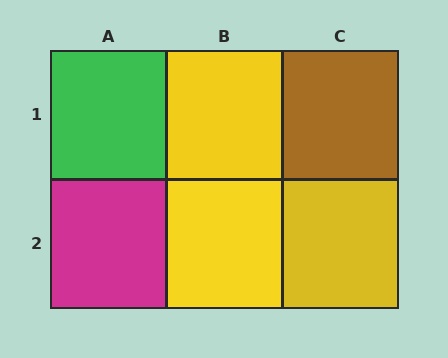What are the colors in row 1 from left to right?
Green, yellow, brown.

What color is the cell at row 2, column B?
Yellow.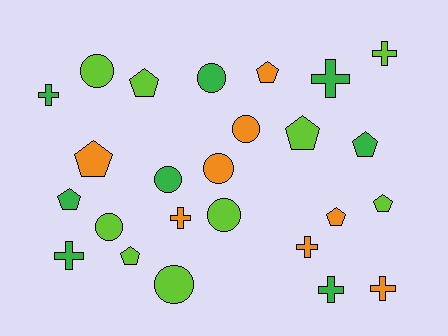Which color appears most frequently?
Lime, with 9 objects.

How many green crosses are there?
There are 4 green crosses.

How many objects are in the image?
There are 25 objects.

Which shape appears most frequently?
Pentagon, with 9 objects.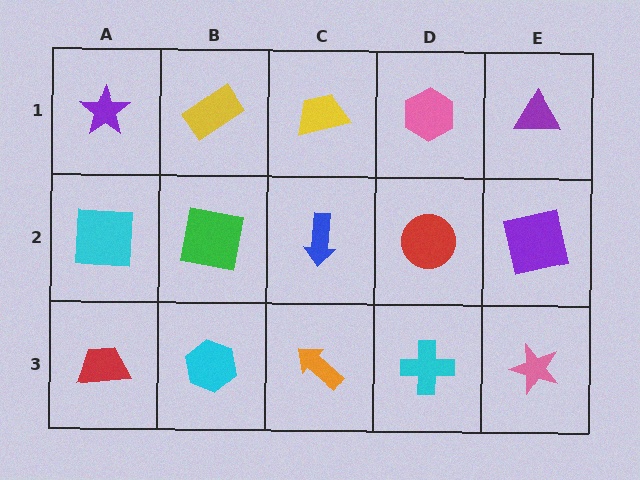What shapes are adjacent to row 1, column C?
A blue arrow (row 2, column C), a yellow rectangle (row 1, column B), a pink hexagon (row 1, column D).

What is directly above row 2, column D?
A pink hexagon.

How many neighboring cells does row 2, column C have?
4.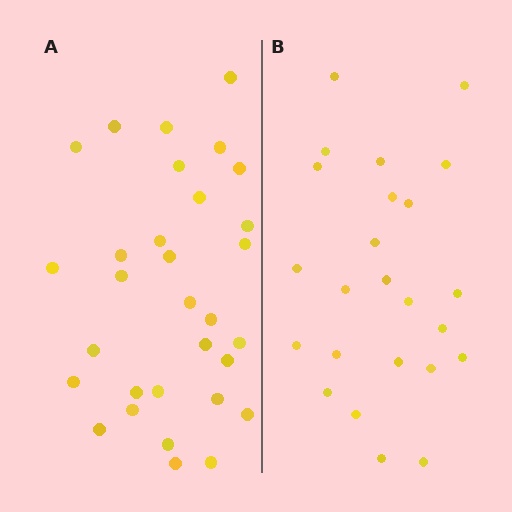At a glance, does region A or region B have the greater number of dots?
Region A (the left region) has more dots.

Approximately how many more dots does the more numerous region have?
Region A has roughly 8 or so more dots than region B.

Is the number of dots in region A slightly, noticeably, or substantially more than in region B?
Region A has noticeably more, but not dramatically so. The ratio is roughly 1.3 to 1.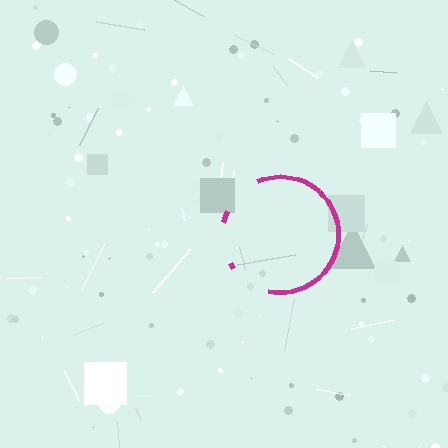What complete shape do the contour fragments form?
The contour fragments form a circle.